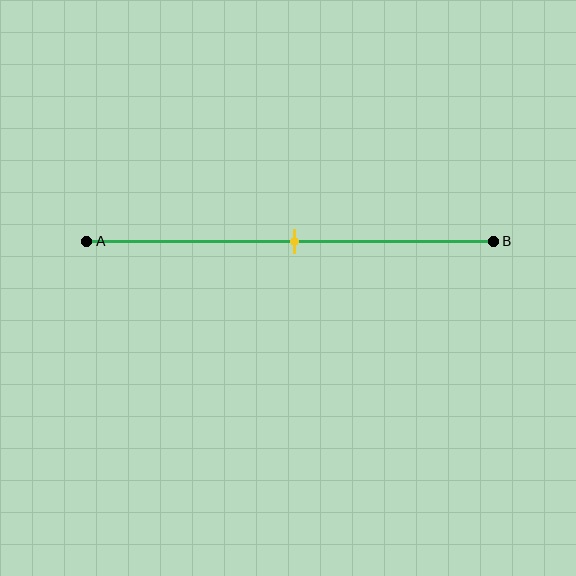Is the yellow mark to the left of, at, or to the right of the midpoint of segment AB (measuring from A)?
The yellow mark is approximately at the midpoint of segment AB.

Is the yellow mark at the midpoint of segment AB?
Yes, the mark is approximately at the midpoint.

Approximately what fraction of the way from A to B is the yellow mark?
The yellow mark is approximately 50% of the way from A to B.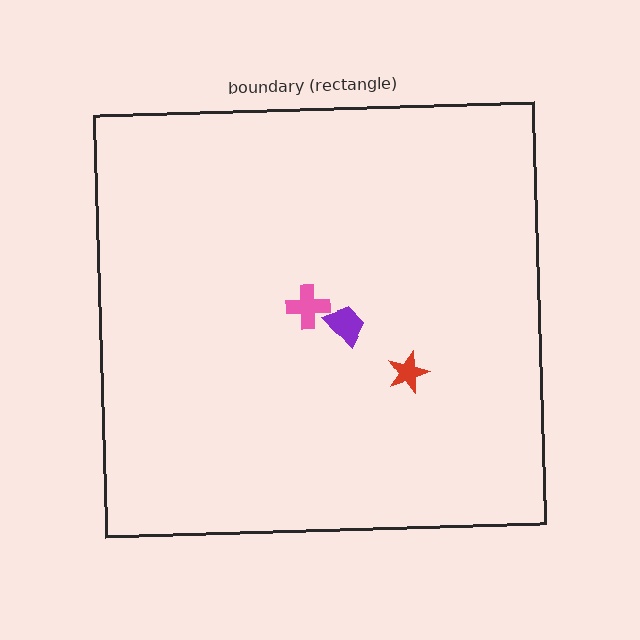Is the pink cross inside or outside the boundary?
Inside.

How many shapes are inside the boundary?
3 inside, 0 outside.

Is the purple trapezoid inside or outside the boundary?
Inside.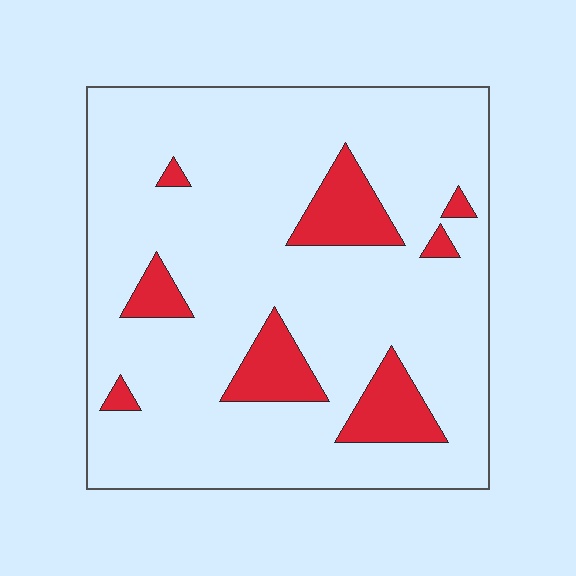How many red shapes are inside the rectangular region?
8.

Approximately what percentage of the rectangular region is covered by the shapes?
Approximately 15%.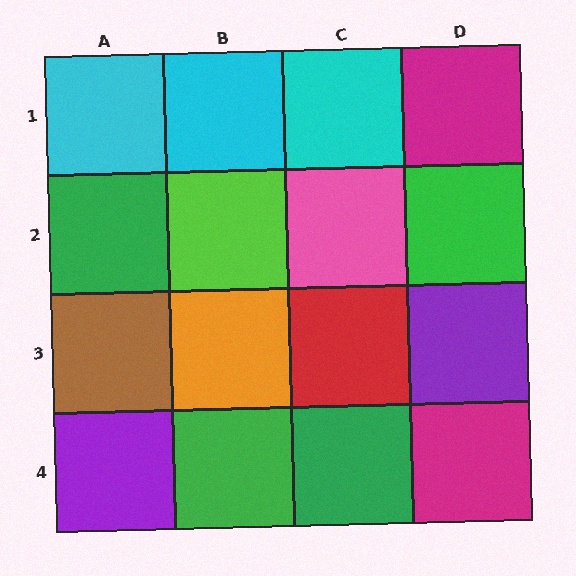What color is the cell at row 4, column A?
Purple.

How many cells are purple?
2 cells are purple.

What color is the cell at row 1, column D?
Magenta.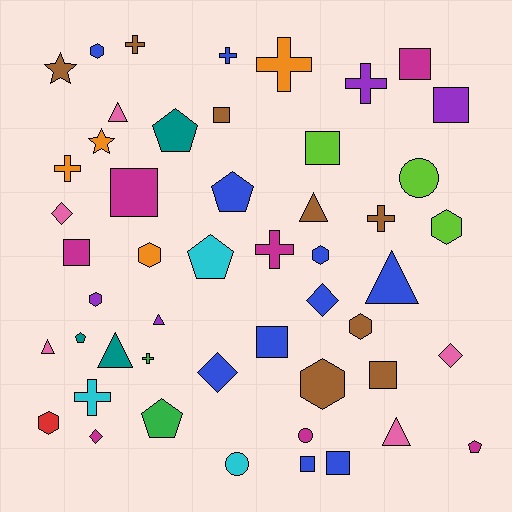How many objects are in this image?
There are 50 objects.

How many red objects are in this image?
There is 1 red object.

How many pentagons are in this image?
There are 6 pentagons.